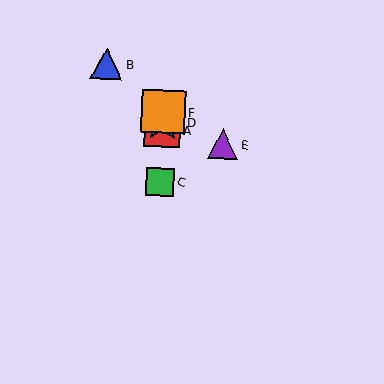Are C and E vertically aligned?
No, C is at x≈160 and E is at x≈223.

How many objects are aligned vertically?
4 objects (A, C, D, F) are aligned vertically.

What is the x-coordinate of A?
Object A is at x≈163.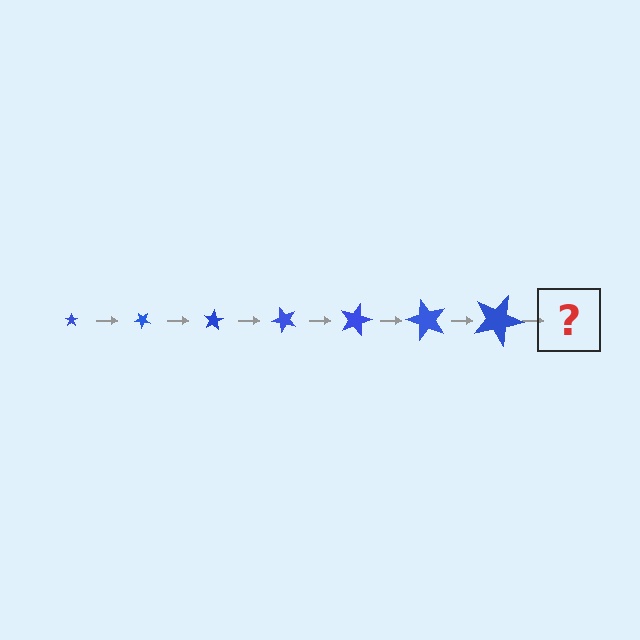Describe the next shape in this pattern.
It should be a star, larger than the previous one and rotated 280 degrees from the start.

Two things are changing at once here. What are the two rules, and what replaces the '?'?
The two rules are that the star grows larger each step and it rotates 40 degrees each step. The '?' should be a star, larger than the previous one and rotated 280 degrees from the start.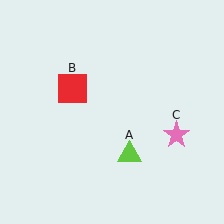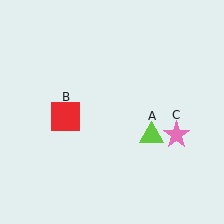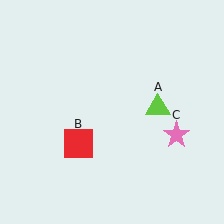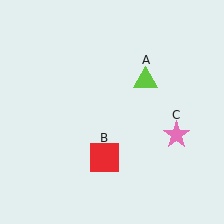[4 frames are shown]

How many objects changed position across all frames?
2 objects changed position: lime triangle (object A), red square (object B).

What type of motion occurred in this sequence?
The lime triangle (object A), red square (object B) rotated counterclockwise around the center of the scene.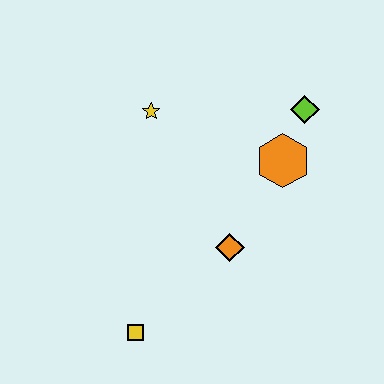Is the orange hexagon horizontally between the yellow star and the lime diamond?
Yes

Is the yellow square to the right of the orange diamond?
No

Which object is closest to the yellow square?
The orange diamond is closest to the yellow square.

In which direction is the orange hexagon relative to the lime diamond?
The orange hexagon is below the lime diamond.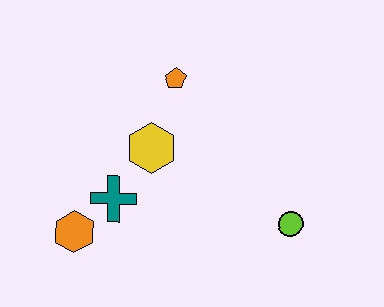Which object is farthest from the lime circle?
The orange hexagon is farthest from the lime circle.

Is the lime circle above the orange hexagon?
Yes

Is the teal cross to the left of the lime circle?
Yes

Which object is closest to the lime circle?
The yellow hexagon is closest to the lime circle.